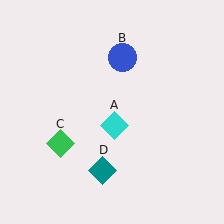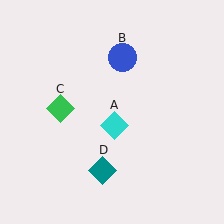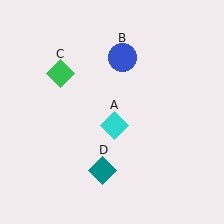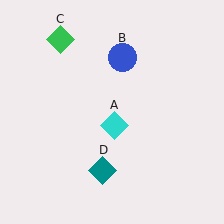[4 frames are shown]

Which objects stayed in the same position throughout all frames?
Cyan diamond (object A) and blue circle (object B) and teal diamond (object D) remained stationary.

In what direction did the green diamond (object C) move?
The green diamond (object C) moved up.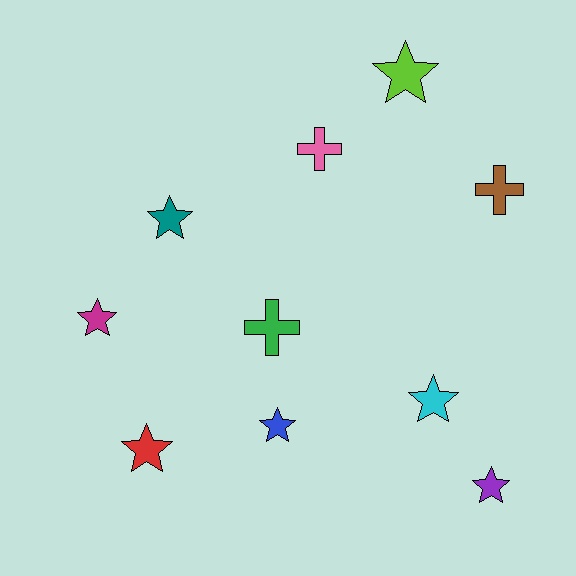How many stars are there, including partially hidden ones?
There are 7 stars.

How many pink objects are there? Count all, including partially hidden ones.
There is 1 pink object.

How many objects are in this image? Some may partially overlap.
There are 10 objects.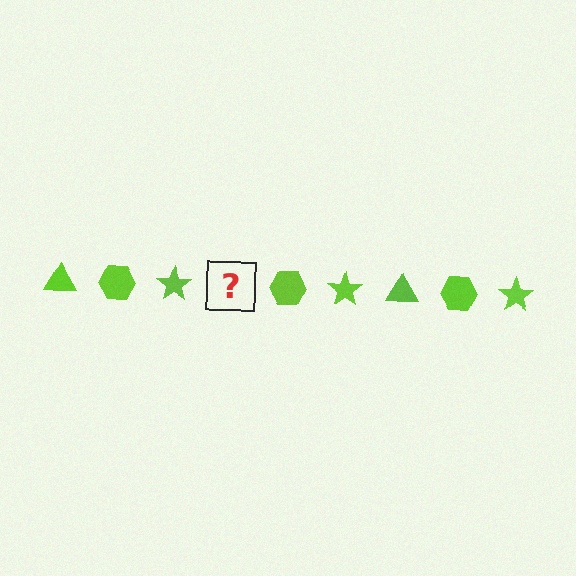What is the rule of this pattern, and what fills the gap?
The rule is that the pattern cycles through triangle, hexagon, star shapes in lime. The gap should be filled with a lime triangle.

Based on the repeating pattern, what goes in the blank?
The blank should be a lime triangle.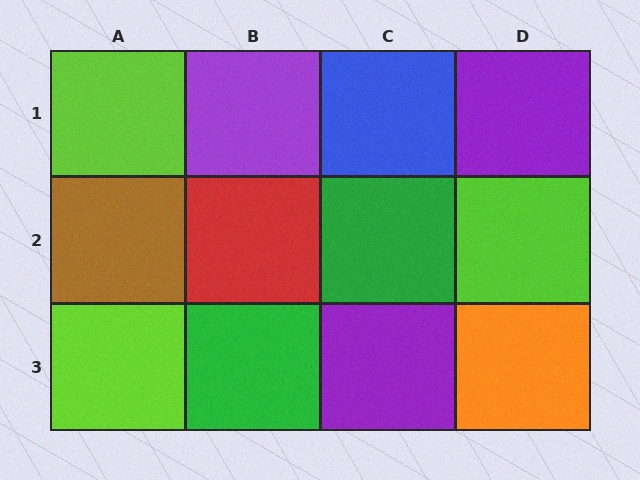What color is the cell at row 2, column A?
Brown.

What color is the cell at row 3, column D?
Orange.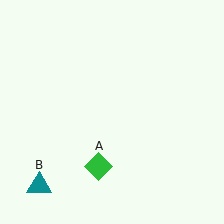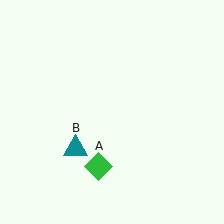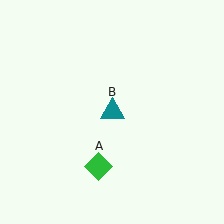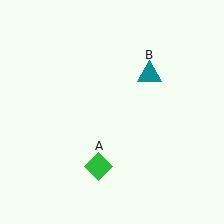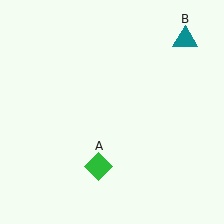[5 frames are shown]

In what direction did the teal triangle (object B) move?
The teal triangle (object B) moved up and to the right.